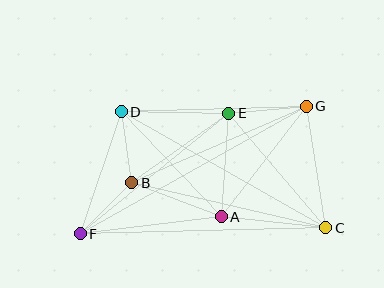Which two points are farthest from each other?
Points F and G are farthest from each other.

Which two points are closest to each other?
Points B and D are closest to each other.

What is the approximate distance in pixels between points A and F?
The distance between A and F is approximately 142 pixels.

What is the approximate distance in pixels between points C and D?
The distance between C and D is approximately 236 pixels.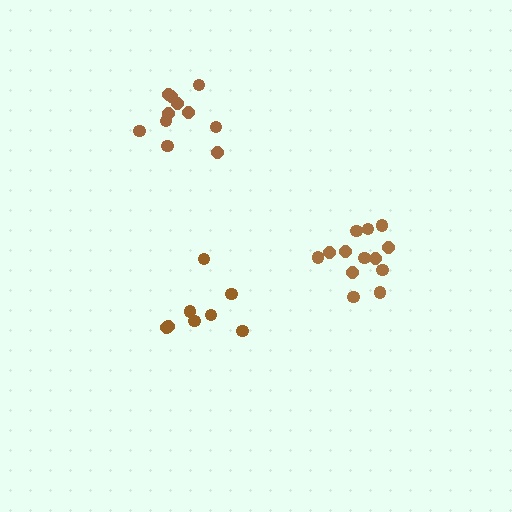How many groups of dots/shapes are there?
There are 3 groups.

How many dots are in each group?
Group 1: 8 dots, Group 2: 11 dots, Group 3: 13 dots (32 total).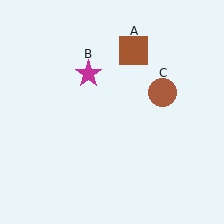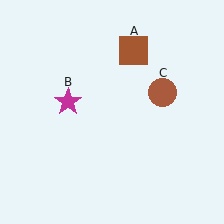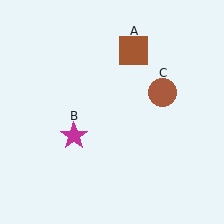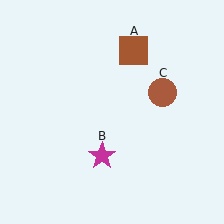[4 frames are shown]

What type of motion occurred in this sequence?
The magenta star (object B) rotated counterclockwise around the center of the scene.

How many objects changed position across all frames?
1 object changed position: magenta star (object B).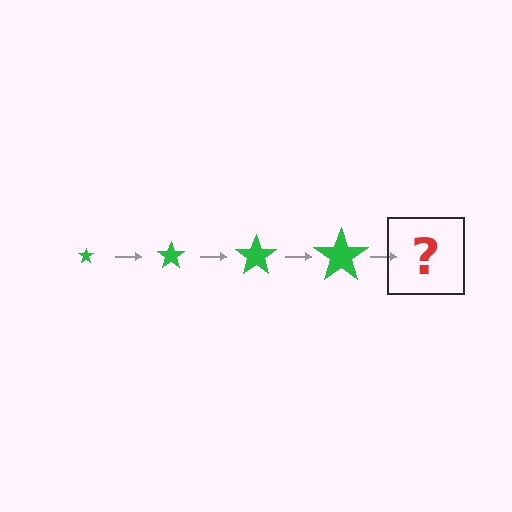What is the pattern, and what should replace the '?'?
The pattern is that the star gets progressively larger each step. The '?' should be a green star, larger than the previous one.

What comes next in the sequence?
The next element should be a green star, larger than the previous one.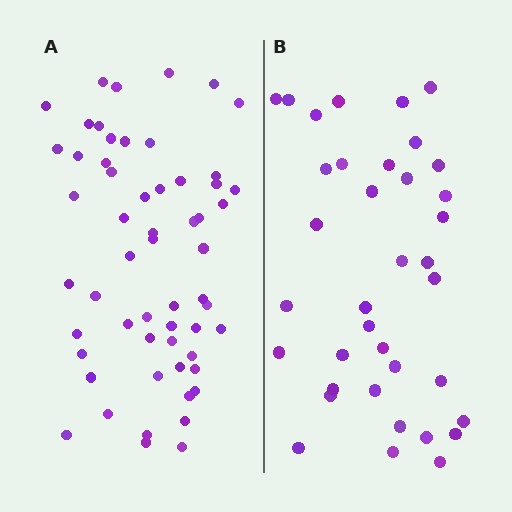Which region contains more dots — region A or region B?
Region A (the left region) has more dots.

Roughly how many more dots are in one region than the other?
Region A has approximately 20 more dots than region B.